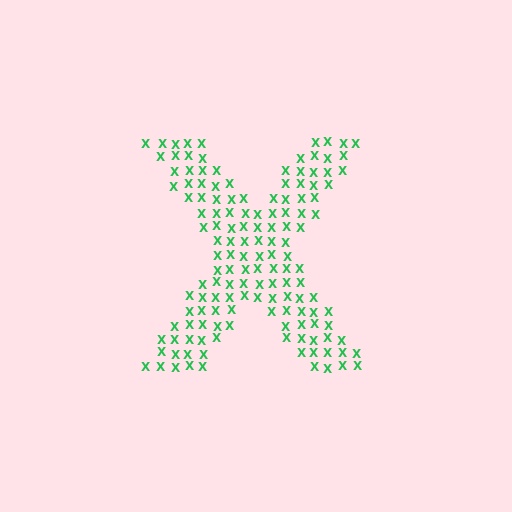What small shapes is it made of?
It is made of small letter X's.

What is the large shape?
The large shape is the letter X.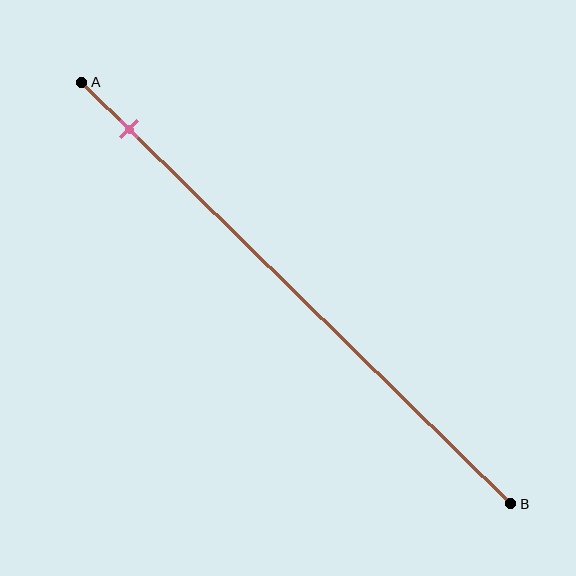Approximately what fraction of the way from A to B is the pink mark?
The pink mark is approximately 10% of the way from A to B.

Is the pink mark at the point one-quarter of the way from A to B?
No, the mark is at about 10% from A, not at the 25% one-quarter point.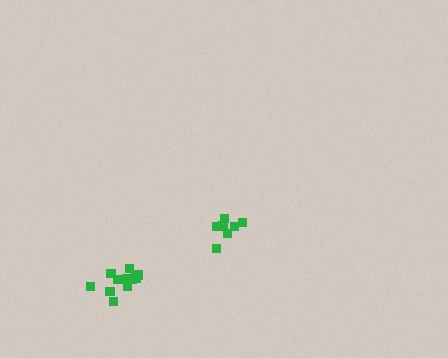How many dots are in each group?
Group 1: 13 dots, Group 2: 8 dots (21 total).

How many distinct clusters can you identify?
There are 2 distinct clusters.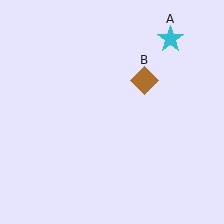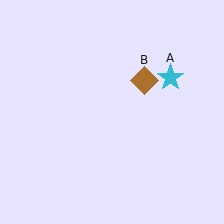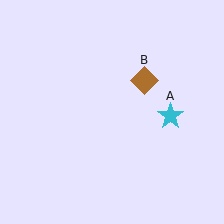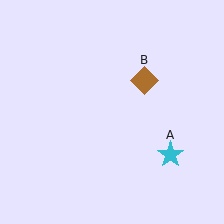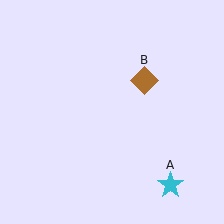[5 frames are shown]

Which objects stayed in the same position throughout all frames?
Brown diamond (object B) remained stationary.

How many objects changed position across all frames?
1 object changed position: cyan star (object A).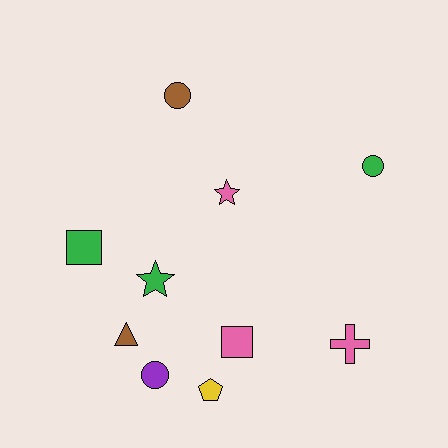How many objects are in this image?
There are 10 objects.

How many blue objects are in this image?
There are no blue objects.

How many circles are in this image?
There are 3 circles.